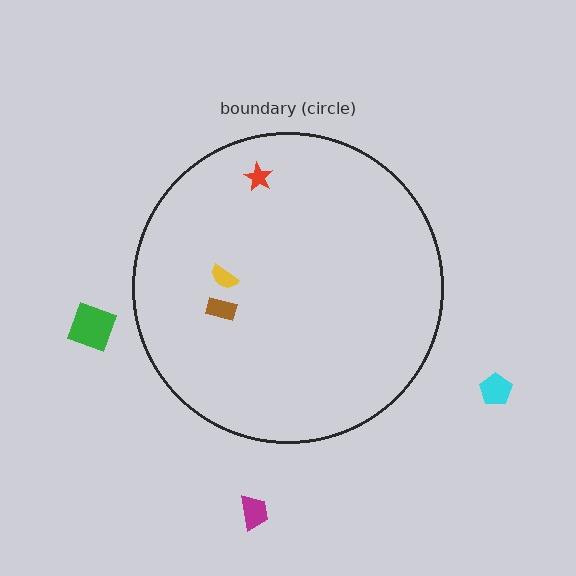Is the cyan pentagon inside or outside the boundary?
Outside.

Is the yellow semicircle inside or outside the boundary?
Inside.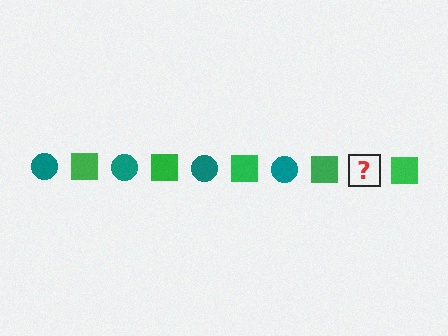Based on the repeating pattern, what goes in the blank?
The blank should be a teal circle.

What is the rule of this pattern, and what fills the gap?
The rule is that the pattern alternates between teal circle and green square. The gap should be filled with a teal circle.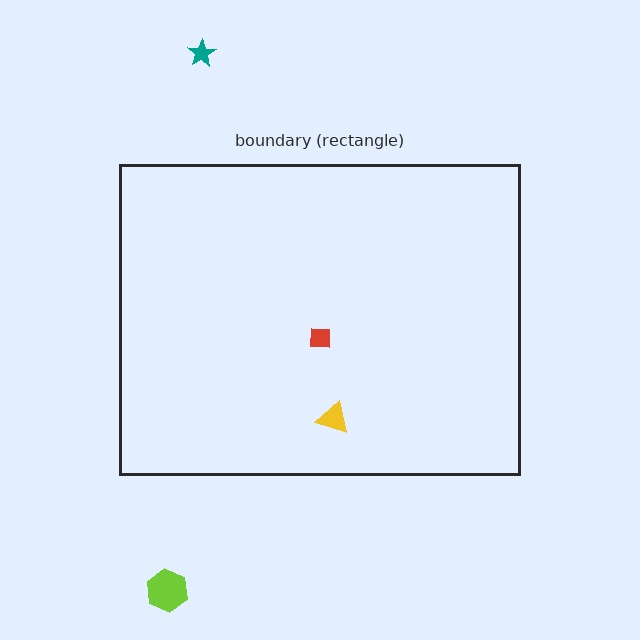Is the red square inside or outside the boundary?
Inside.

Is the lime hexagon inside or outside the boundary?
Outside.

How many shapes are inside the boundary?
2 inside, 2 outside.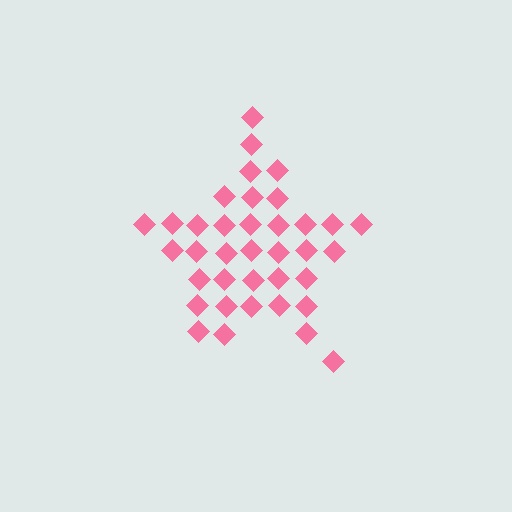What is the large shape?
The large shape is a star.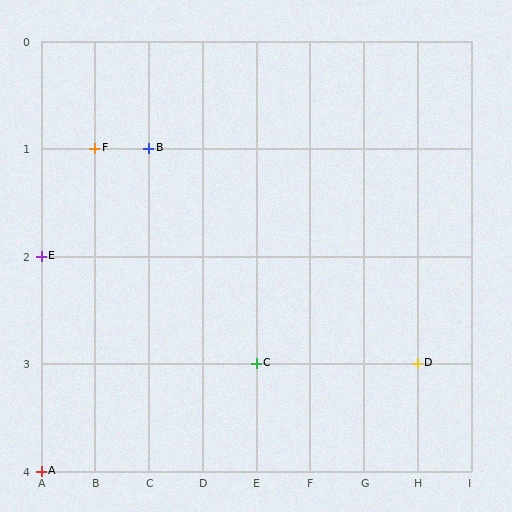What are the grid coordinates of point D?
Point D is at grid coordinates (H, 3).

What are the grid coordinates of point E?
Point E is at grid coordinates (A, 2).